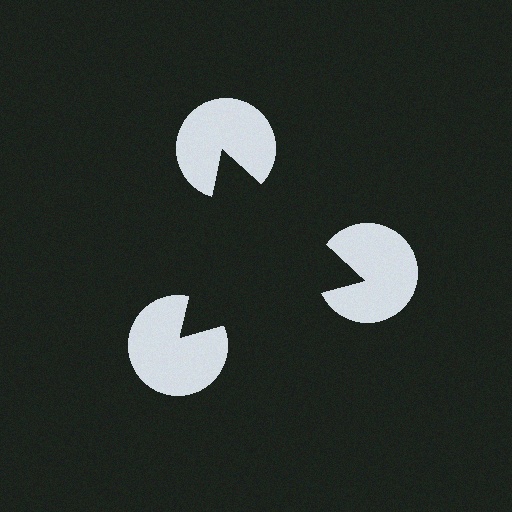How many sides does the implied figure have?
3 sides.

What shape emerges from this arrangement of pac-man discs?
An illusory triangle — its edges are inferred from the aligned wedge cuts in the pac-man discs, not physically drawn.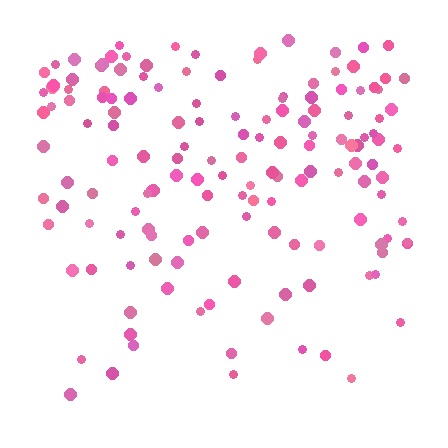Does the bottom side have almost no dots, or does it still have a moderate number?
Still a moderate number, just noticeably fewer than the top.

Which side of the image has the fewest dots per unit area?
The bottom.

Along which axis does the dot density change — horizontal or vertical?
Vertical.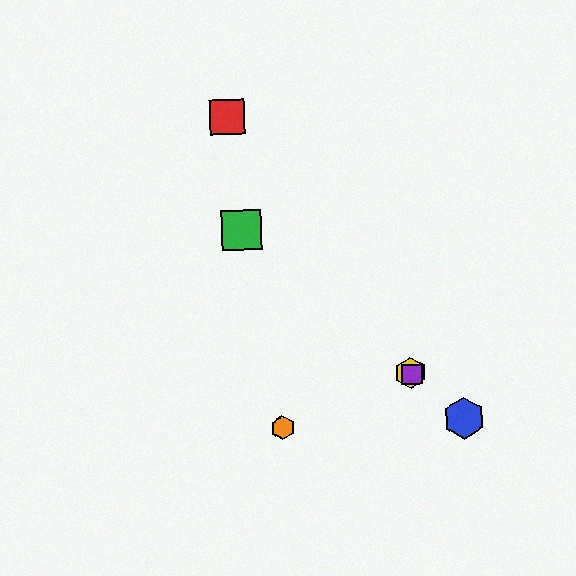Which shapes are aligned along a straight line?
The blue hexagon, the green square, the yellow hexagon, the purple square are aligned along a straight line.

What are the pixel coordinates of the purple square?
The purple square is at (412, 374).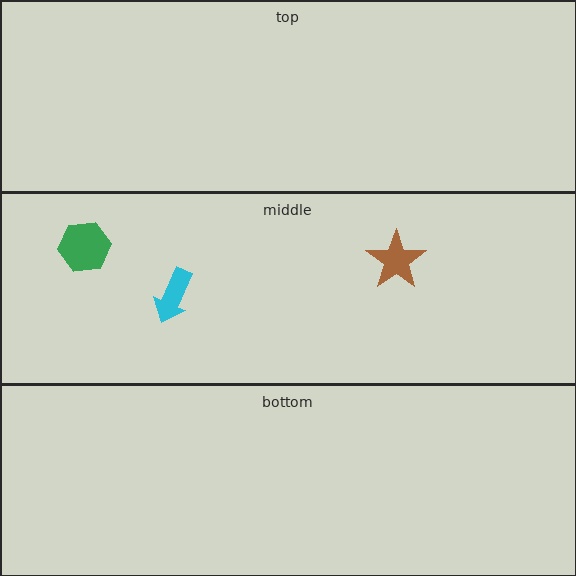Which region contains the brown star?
The middle region.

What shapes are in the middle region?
The green hexagon, the cyan arrow, the brown star.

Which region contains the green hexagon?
The middle region.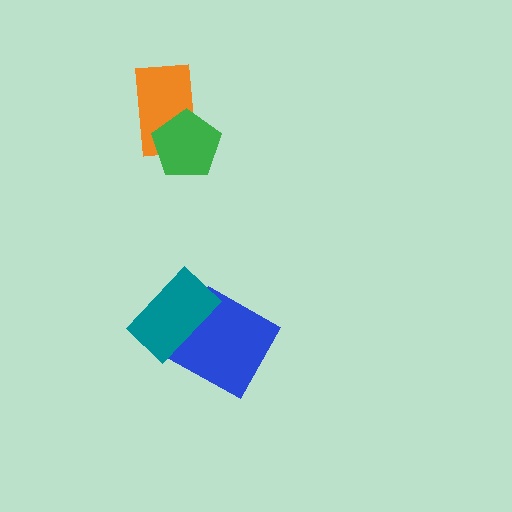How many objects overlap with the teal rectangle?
1 object overlaps with the teal rectangle.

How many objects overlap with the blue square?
1 object overlaps with the blue square.